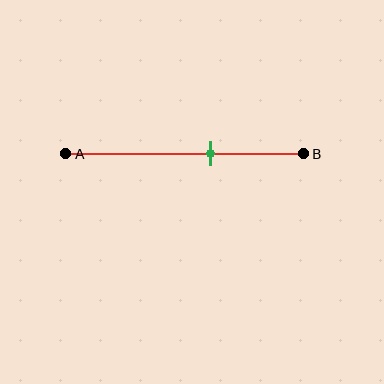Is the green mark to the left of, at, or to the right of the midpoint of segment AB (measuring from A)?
The green mark is to the right of the midpoint of segment AB.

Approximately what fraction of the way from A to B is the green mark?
The green mark is approximately 60% of the way from A to B.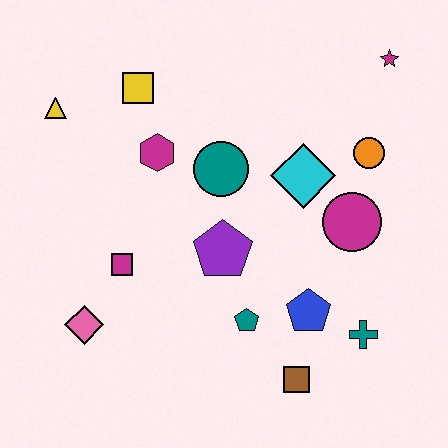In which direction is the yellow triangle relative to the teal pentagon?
The yellow triangle is above the teal pentagon.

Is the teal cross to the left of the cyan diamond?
No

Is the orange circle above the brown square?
Yes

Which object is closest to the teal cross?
The blue pentagon is closest to the teal cross.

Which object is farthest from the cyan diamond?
The pink diamond is farthest from the cyan diamond.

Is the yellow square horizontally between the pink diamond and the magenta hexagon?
Yes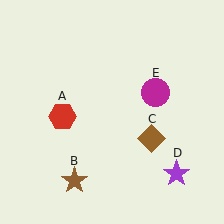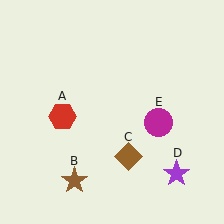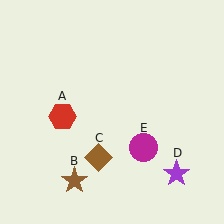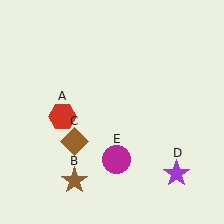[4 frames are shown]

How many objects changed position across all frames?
2 objects changed position: brown diamond (object C), magenta circle (object E).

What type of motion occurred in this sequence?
The brown diamond (object C), magenta circle (object E) rotated clockwise around the center of the scene.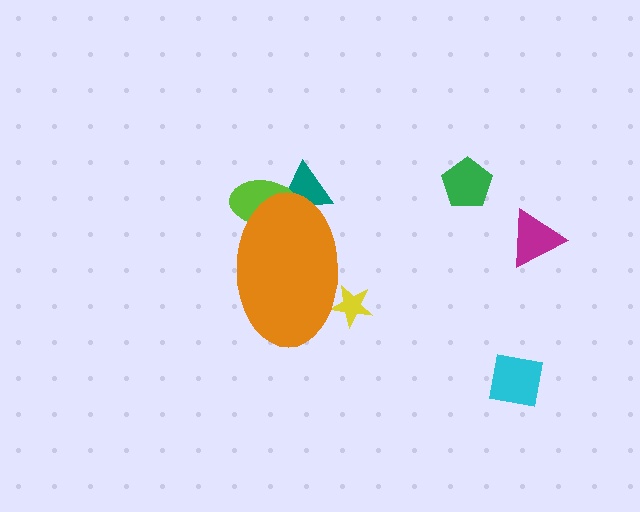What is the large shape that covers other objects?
An orange ellipse.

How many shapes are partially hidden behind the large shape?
3 shapes are partially hidden.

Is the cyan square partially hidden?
No, the cyan square is fully visible.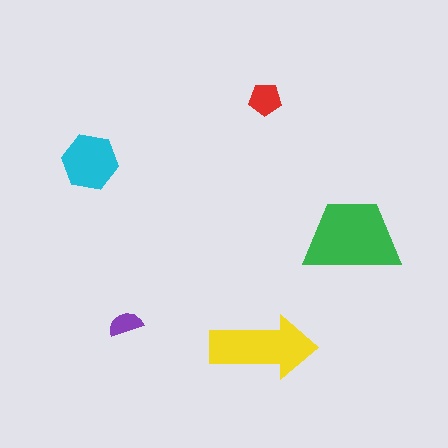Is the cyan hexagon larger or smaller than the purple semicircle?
Larger.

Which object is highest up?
The red pentagon is topmost.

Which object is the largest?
The green trapezoid.